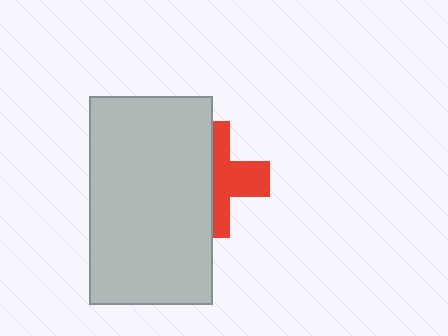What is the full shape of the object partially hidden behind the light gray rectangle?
The partially hidden object is a red cross.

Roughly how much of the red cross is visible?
About half of it is visible (roughly 47%).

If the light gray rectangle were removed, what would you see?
You would see the complete red cross.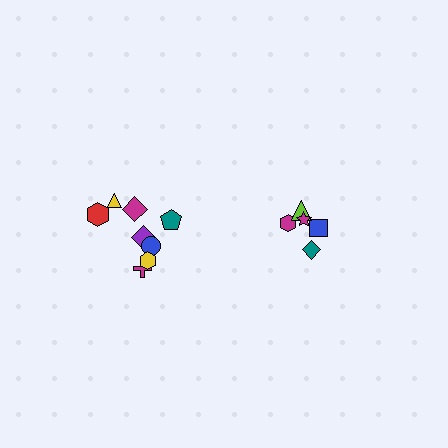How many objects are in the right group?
There are 5 objects.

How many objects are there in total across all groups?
There are 13 objects.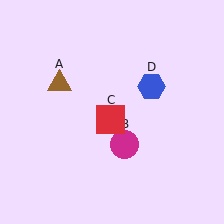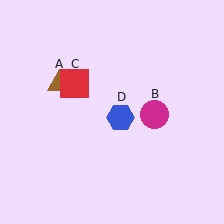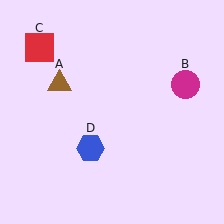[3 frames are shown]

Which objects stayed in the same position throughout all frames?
Brown triangle (object A) remained stationary.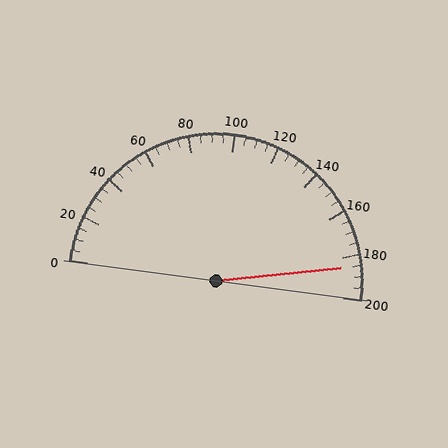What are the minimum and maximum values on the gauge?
The gauge ranges from 0 to 200.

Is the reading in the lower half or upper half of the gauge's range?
The reading is in the upper half of the range (0 to 200).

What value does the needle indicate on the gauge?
The needle indicates approximately 185.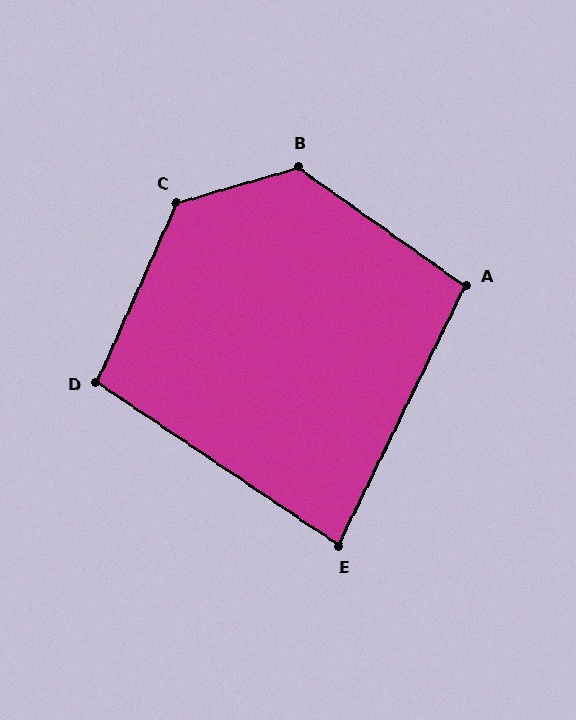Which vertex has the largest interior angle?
C, at approximately 130 degrees.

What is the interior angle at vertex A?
Approximately 99 degrees (obtuse).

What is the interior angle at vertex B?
Approximately 129 degrees (obtuse).